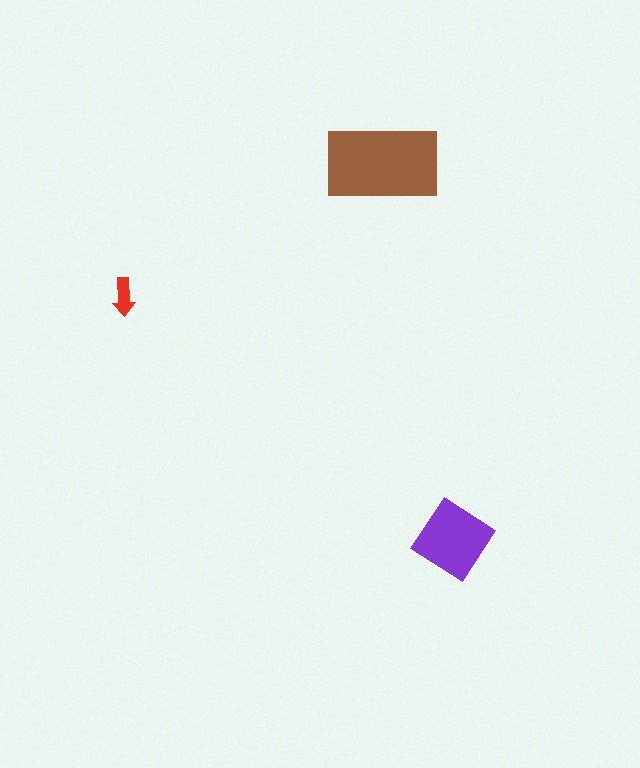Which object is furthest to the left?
The red arrow is leftmost.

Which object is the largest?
The brown rectangle.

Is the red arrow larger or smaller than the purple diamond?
Smaller.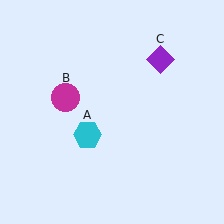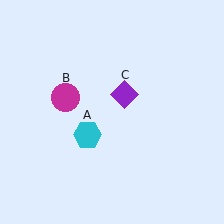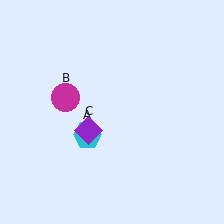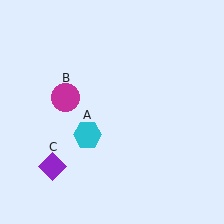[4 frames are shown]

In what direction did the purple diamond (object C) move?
The purple diamond (object C) moved down and to the left.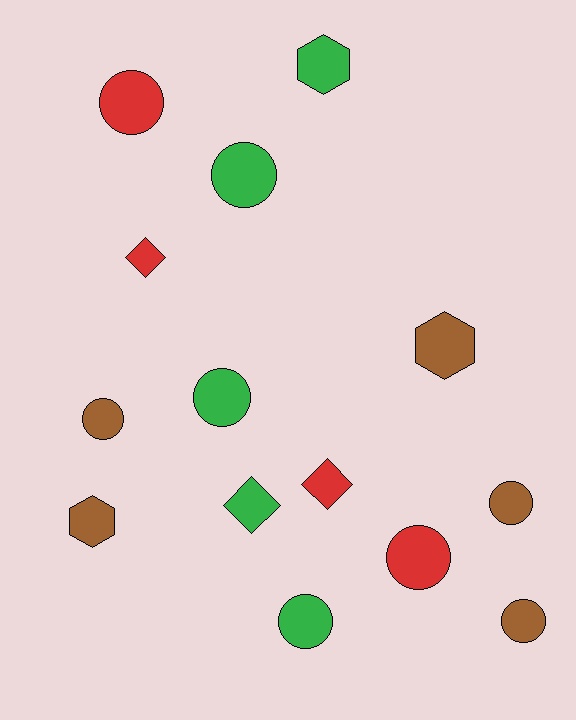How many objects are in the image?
There are 14 objects.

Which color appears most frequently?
Brown, with 5 objects.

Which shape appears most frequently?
Circle, with 8 objects.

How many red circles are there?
There are 2 red circles.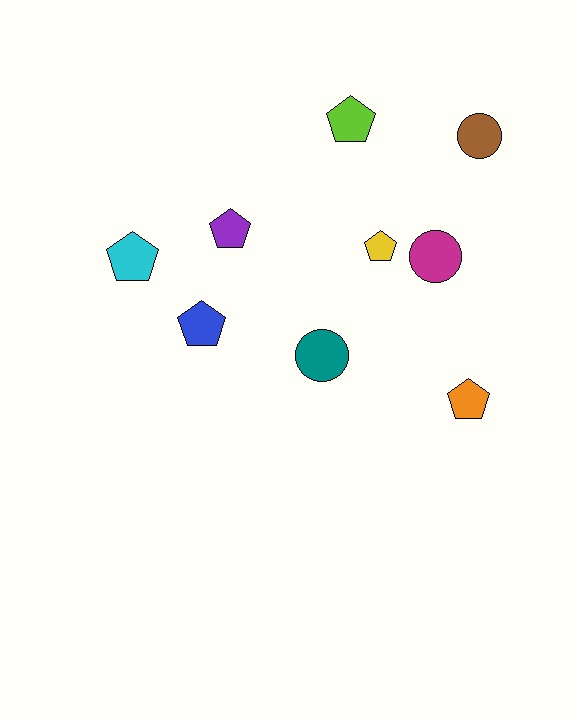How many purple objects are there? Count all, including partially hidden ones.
There is 1 purple object.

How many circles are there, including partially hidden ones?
There are 3 circles.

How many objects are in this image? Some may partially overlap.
There are 9 objects.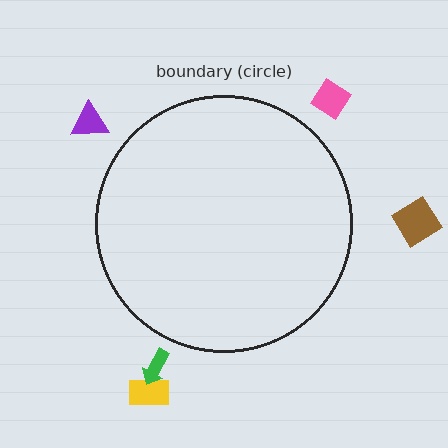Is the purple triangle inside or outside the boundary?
Outside.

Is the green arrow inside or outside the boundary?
Outside.